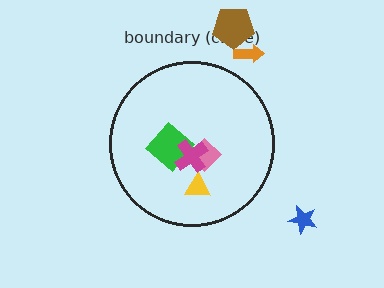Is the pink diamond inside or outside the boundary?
Inside.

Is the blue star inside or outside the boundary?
Outside.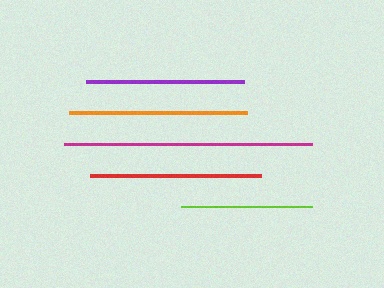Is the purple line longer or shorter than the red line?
The red line is longer than the purple line.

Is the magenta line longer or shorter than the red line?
The magenta line is longer than the red line.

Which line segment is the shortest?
The lime line is the shortest at approximately 132 pixels.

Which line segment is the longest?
The magenta line is the longest at approximately 249 pixels.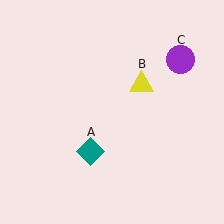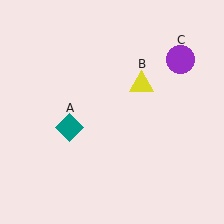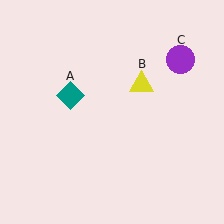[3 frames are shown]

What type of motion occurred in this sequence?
The teal diamond (object A) rotated clockwise around the center of the scene.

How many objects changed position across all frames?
1 object changed position: teal diamond (object A).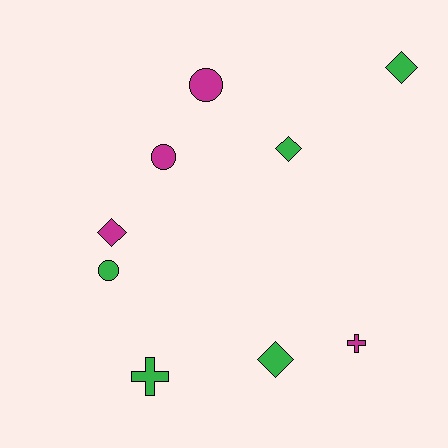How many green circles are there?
There is 1 green circle.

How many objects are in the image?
There are 9 objects.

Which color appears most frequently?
Green, with 5 objects.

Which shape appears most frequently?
Diamond, with 4 objects.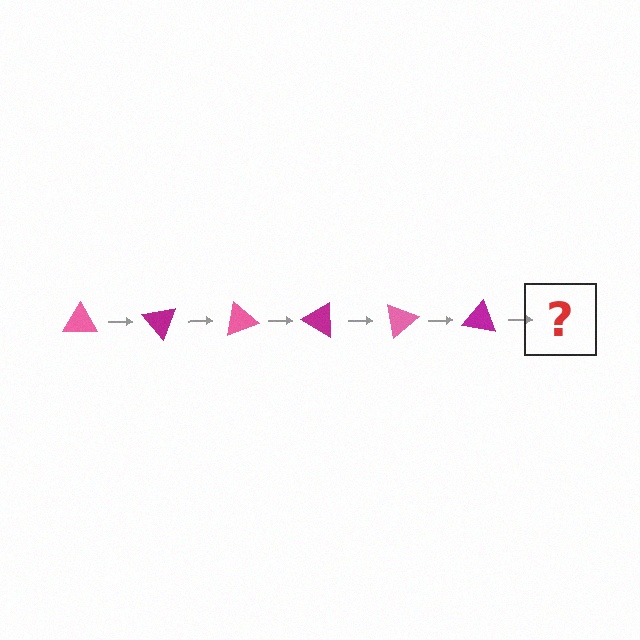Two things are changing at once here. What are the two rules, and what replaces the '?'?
The two rules are that it rotates 50 degrees each step and the color cycles through pink and magenta. The '?' should be a pink triangle, rotated 300 degrees from the start.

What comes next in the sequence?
The next element should be a pink triangle, rotated 300 degrees from the start.